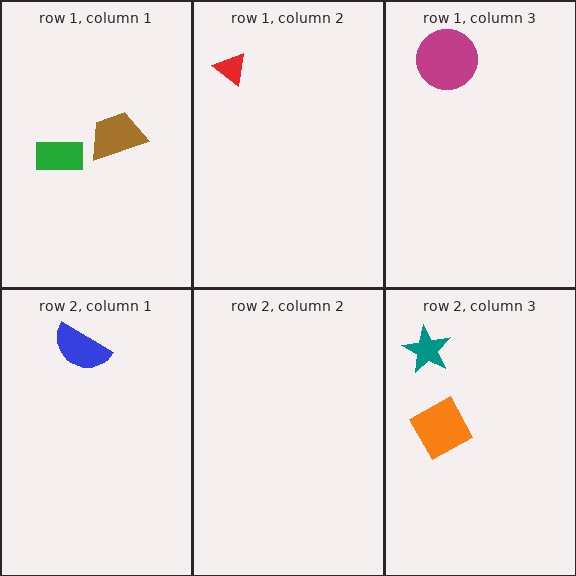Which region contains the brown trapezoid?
The row 1, column 1 region.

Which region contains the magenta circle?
The row 1, column 3 region.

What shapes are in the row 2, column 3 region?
The teal star, the orange diamond.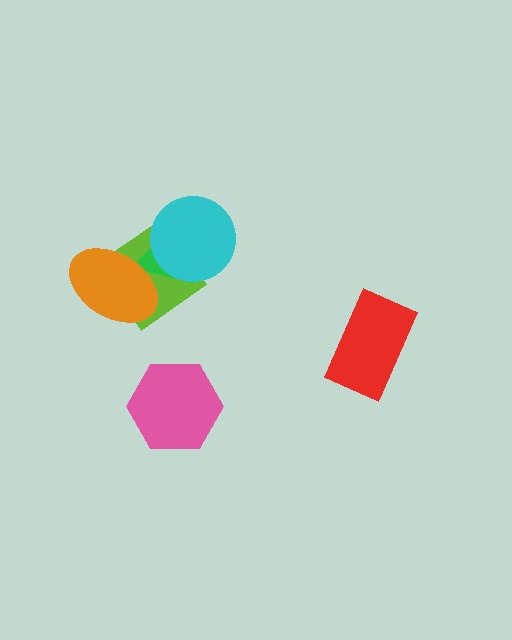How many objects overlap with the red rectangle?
0 objects overlap with the red rectangle.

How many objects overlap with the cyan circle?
2 objects overlap with the cyan circle.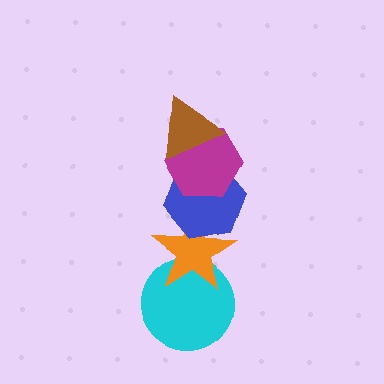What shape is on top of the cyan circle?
The orange star is on top of the cyan circle.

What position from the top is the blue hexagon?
The blue hexagon is 3rd from the top.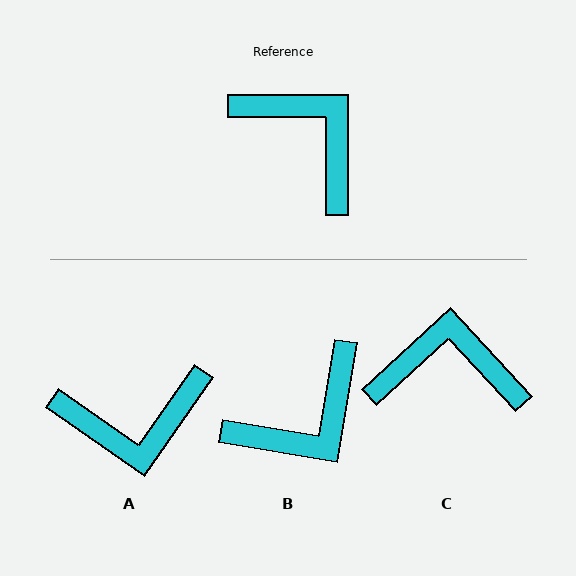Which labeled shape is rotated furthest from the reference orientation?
A, about 125 degrees away.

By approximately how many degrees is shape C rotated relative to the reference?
Approximately 43 degrees counter-clockwise.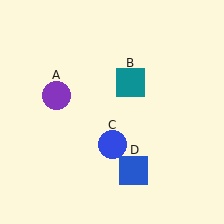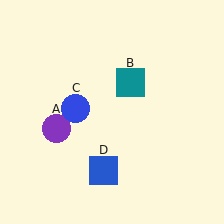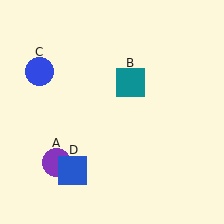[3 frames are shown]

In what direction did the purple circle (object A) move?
The purple circle (object A) moved down.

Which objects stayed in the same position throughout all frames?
Teal square (object B) remained stationary.